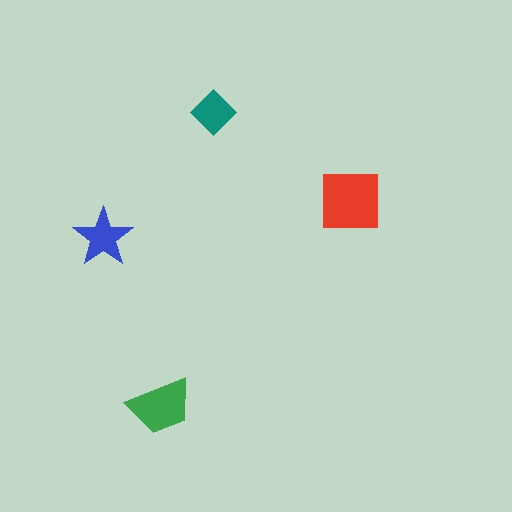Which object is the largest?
The red square.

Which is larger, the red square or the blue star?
The red square.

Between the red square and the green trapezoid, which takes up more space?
The red square.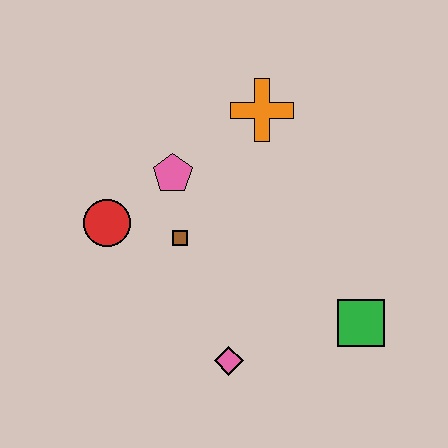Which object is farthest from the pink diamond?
The orange cross is farthest from the pink diamond.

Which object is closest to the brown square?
The pink pentagon is closest to the brown square.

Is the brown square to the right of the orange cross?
No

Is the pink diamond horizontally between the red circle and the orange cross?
Yes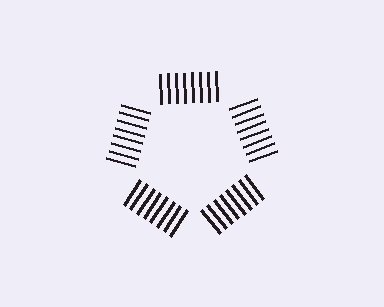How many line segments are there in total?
40 — 8 along each of the 5 edges.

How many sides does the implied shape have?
5 sides — the line-ends trace a pentagon.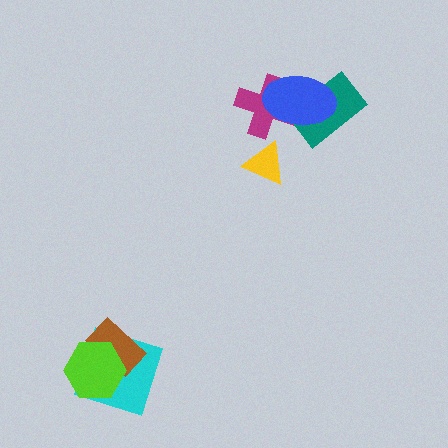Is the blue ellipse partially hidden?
No, no other shape covers it.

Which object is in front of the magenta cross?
The blue ellipse is in front of the magenta cross.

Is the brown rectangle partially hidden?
Yes, it is partially covered by another shape.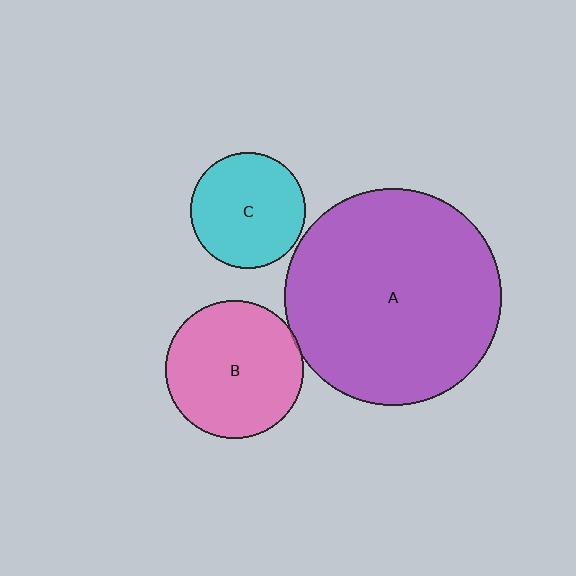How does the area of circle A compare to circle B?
Approximately 2.5 times.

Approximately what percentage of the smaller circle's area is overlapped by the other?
Approximately 5%.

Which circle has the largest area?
Circle A (purple).